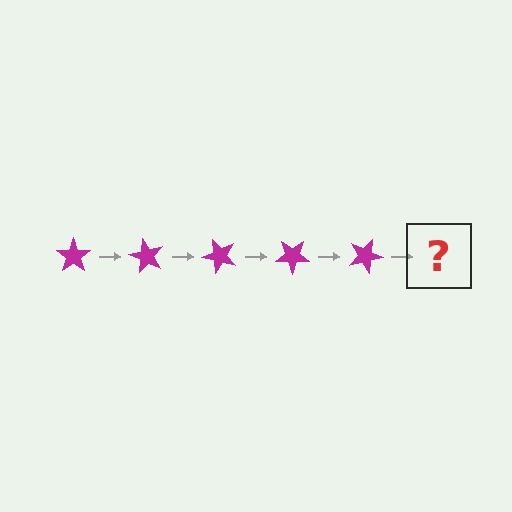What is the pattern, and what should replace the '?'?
The pattern is that the star rotates 60 degrees each step. The '?' should be a magenta star rotated 300 degrees.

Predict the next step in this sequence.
The next step is a magenta star rotated 300 degrees.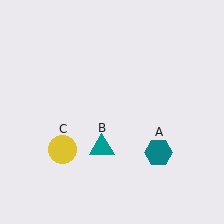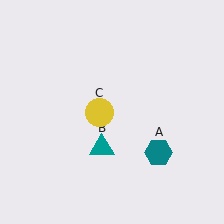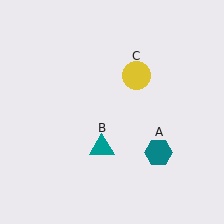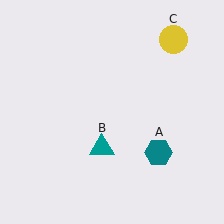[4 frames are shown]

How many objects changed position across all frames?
1 object changed position: yellow circle (object C).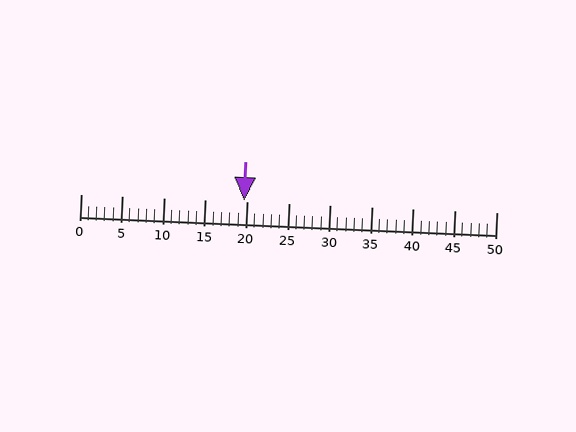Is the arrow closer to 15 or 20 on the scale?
The arrow is closer to 20.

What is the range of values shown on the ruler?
The ruler shows values from 0 to 50.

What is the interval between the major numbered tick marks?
The major tick marks are spaced 5 units apart.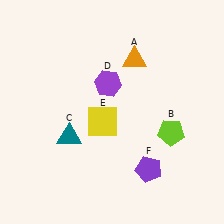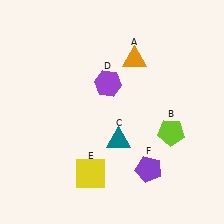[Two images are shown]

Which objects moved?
The objects that moved are: the teal triangle (C), the yellow square (E).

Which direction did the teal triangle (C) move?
The teal triangle (C) moved right.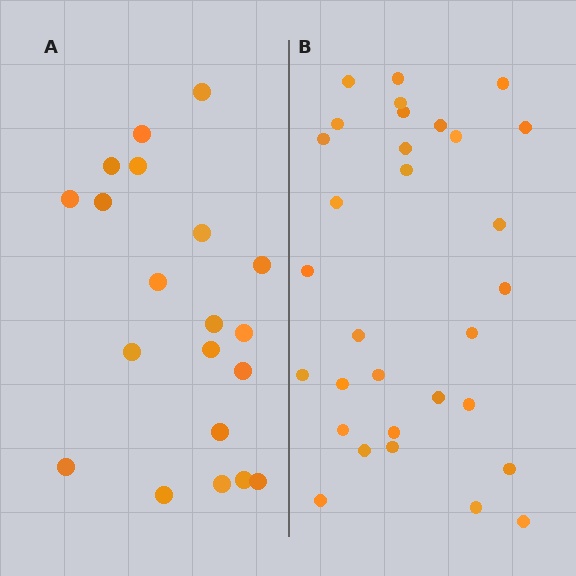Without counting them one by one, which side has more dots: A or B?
Region B (the right region) has more dots.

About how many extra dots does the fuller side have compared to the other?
Region B has roughly 12 or so more dots than region A.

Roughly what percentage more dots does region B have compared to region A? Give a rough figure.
About 55% more.